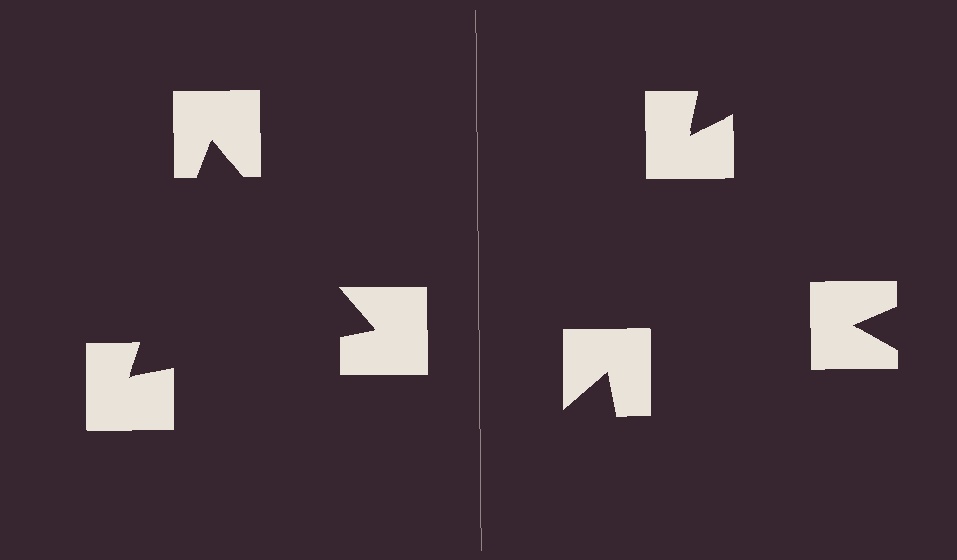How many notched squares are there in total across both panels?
6 — 3 on each side.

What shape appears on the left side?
An illusory triangle.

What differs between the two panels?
The notched squares are positioned identically on both sides; only the wedge orientations differ. On the left they align to a triangle; on the right they are misaligned.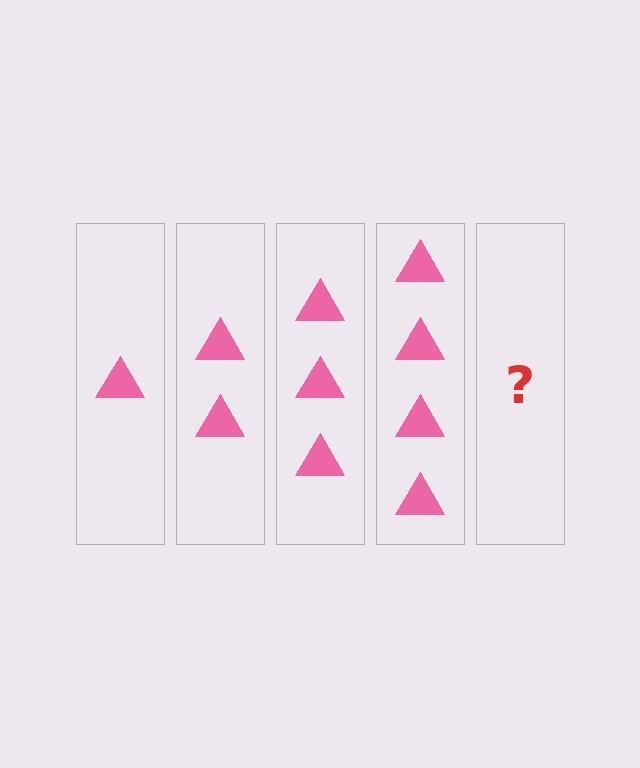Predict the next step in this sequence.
The next step is 5 triangles.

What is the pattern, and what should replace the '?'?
The pattern is that each step adds one more triangle. The '?' should be 5 triangles.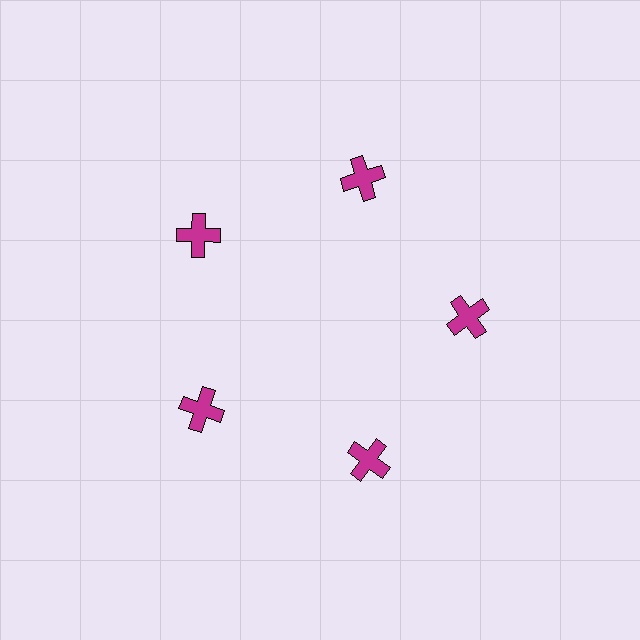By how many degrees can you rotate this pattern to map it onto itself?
The pattern maps onto itself every 72 degrees of rotation.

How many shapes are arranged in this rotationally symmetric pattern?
There are 5 shapes, arranged in 5 groups of 1.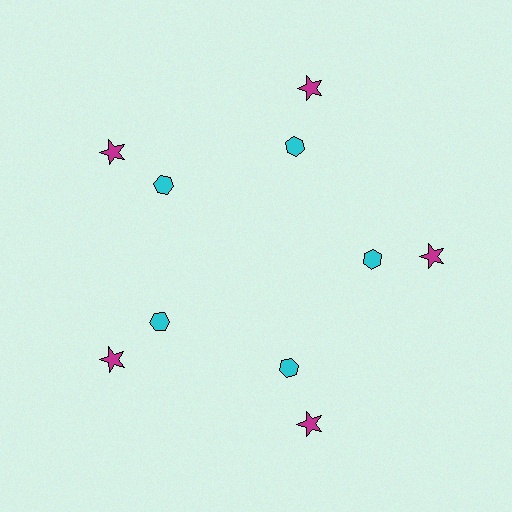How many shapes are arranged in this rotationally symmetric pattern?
There are 10 shapes, arranged in 5 groups of 2.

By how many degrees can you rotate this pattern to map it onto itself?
The pattern maps onto itself every 72 degrees of rotation.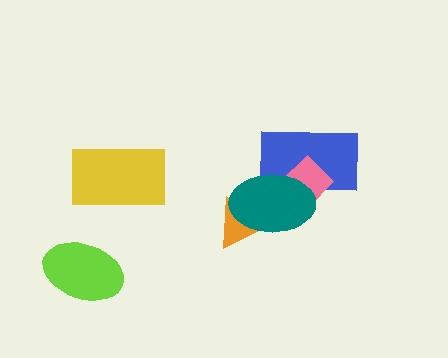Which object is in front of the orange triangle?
The teal ellipse is in front of the orange triangle.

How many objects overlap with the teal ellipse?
3 objects overlap with the teal ellipse.